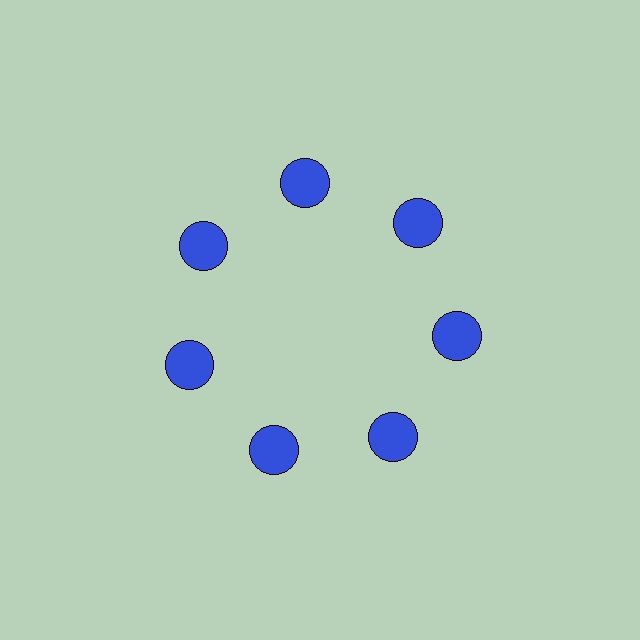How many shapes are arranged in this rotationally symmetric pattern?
There are 7 shapes, arranged in 7 groups of 1.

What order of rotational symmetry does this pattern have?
This pattern has 7-fold rotational symmetry.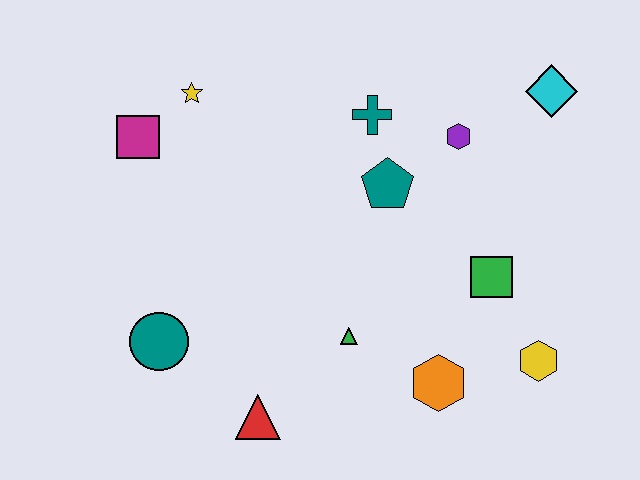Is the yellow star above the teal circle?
Yes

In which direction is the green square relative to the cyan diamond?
The green square is below the cyan diamond.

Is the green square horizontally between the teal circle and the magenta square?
No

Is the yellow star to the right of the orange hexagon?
No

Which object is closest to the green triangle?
The orange hexagon is closest to the green triangle.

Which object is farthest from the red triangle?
The cyan diamond is farthest from the red triangle.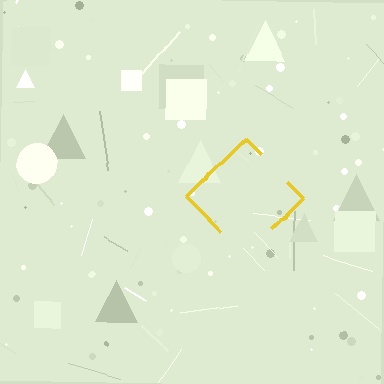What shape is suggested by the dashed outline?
The dashed outline suggests a diamond.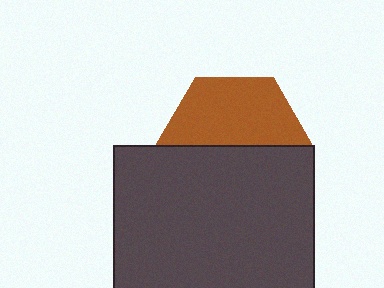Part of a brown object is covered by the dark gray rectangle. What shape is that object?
It is a hexagon.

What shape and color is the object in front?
The object in front is a dark gray rectangle.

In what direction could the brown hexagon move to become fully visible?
The brown hexagon could move up. That would shift it out from behind the dark gray rectangle entirely.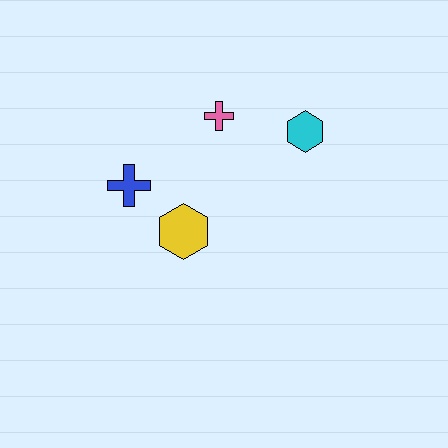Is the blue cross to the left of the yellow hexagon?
Yes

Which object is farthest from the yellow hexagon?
The cyan hexagon is farthest from the yellow hexagon.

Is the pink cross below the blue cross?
No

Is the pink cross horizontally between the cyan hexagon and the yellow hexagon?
Yes